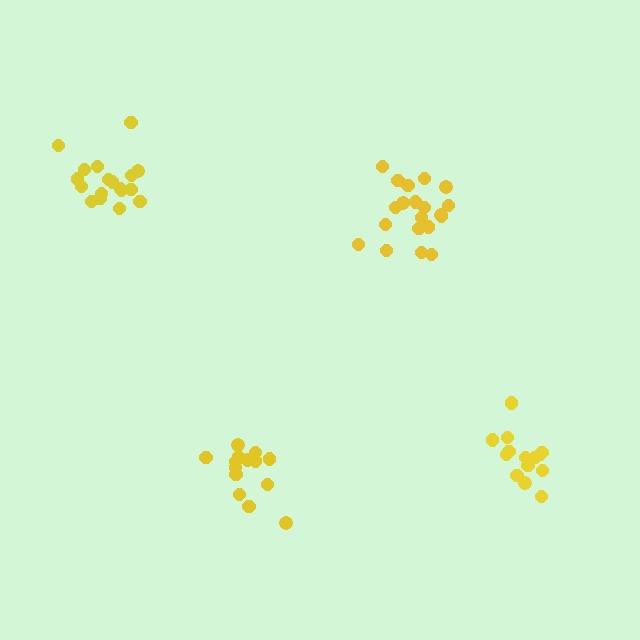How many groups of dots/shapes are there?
There are 4 groups.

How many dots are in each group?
Group 1: 15 dots, Group 2: 20 dots, Group 3: 15 dots, Group 4: 18 dots (68 total).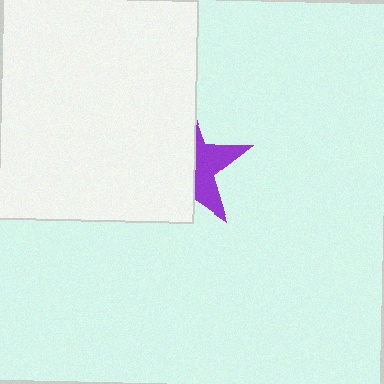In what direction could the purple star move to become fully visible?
The purple star could move right. That would shift it out from behind the white rectangle entirely.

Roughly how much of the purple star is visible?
A small part of it is visible (roughly 37%).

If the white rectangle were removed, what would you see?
You would see the complete purple star.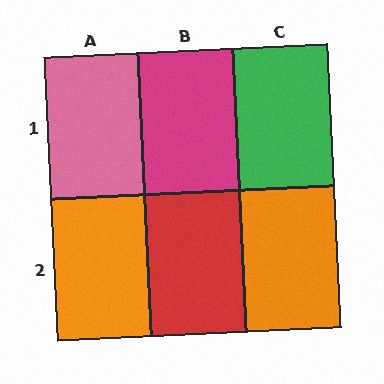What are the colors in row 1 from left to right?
Pink, magenta, green.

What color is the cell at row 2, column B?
Red.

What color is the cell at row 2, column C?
Orange.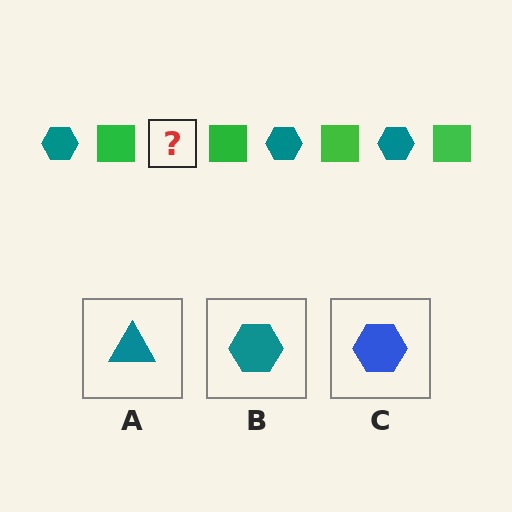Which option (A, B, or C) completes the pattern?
B.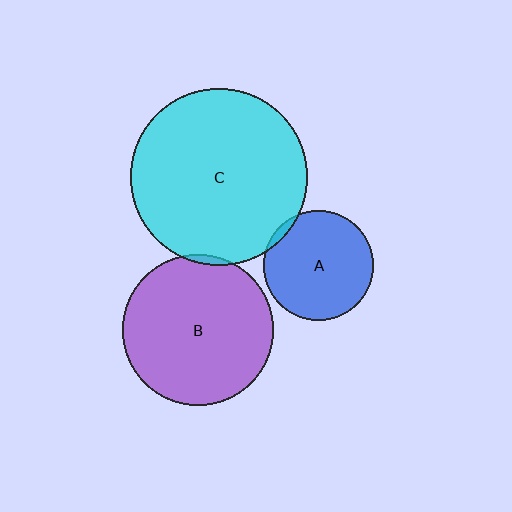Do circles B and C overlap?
Yes.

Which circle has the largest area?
Circle C (cyan).